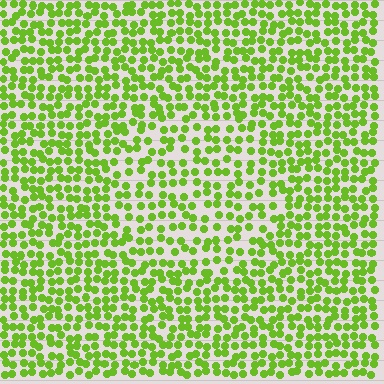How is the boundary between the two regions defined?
The boundary is defined by a change in element density (approximately 1.5x ratio). All elements are the same color, size, and shape.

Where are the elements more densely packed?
The elements are more densely packed outside the circle boundary.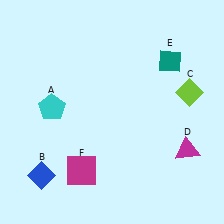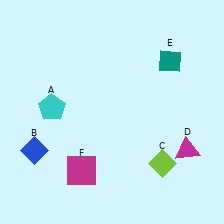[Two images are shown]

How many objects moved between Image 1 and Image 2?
2 objects moved between the two images.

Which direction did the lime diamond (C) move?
The lime diamond (C) moved down.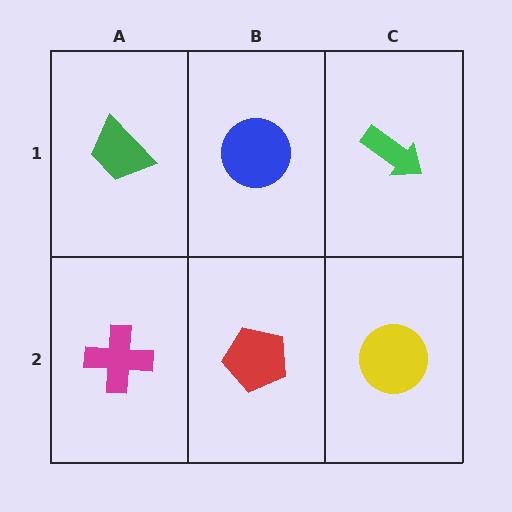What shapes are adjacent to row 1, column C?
A yellow circle (row 2, column C), a blue circle (row 1, column B).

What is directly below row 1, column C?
A yellow circle.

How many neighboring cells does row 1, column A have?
2.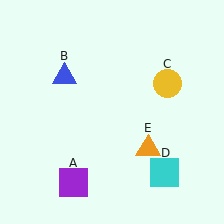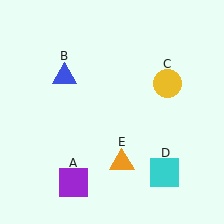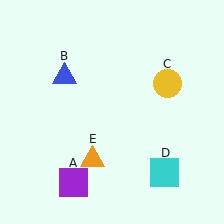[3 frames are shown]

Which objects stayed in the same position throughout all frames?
Purple square (object A) and blue triangle (object B) and yellow circle (object C) and cyan square (object D) remained stationary.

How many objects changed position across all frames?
1 object changed position: orange triangle (object E).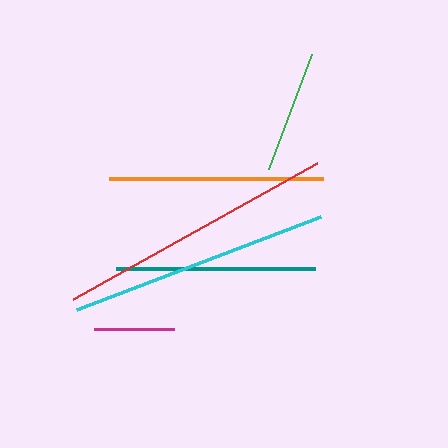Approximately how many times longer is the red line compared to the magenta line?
The red line is approximately 3.5 times the length of the magenta line.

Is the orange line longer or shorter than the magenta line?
The orange line is longer than the magenta line.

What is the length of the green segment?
The green segment is approximately 122 pixels long.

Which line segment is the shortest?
The magenta line is the shortest at approximately 80 pixels.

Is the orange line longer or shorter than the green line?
The orange line is longer than the green line.